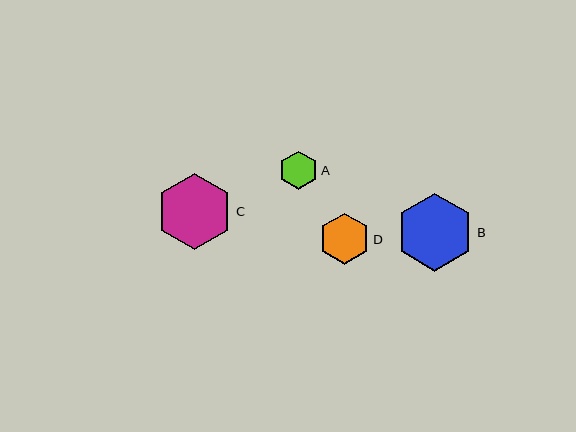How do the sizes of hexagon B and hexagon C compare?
Hexagon B and hexagon C are approximately the same size.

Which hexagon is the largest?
Hexagon B is the largest with a size of approximately 78 pixels.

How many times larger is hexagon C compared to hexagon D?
Hexagon C is approximately 1.5 times the size of hexagon D.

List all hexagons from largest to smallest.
From largest to smallest: B, C, D, A.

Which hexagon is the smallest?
Hexagon A is the smallest with a size of approximately 38 pixels.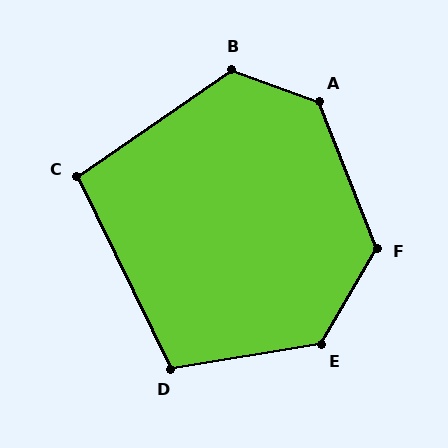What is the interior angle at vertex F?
Approximately 128 degrees (obtuse).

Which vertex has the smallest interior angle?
C, at approximately 99 degrees.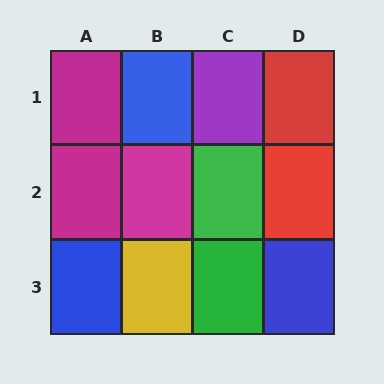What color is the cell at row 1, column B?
Blue.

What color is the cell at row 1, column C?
Purple.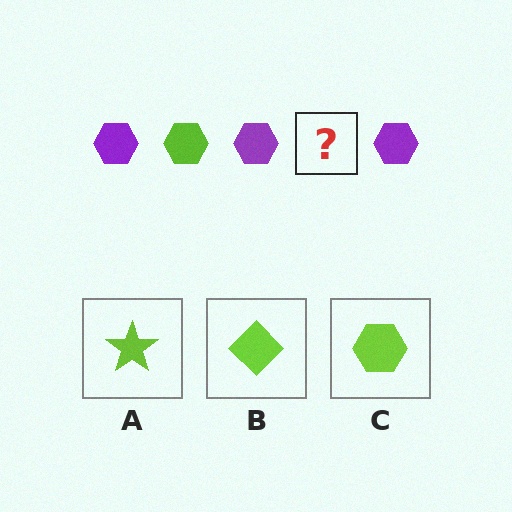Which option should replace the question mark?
Option C.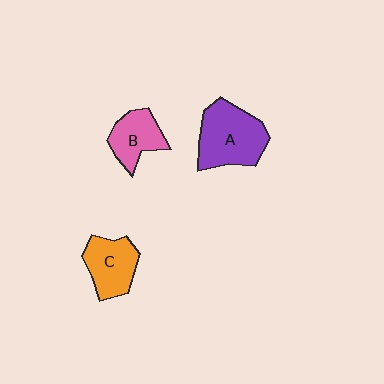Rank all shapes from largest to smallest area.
From largest to smallest: A (purple), C (orange), B (pink).